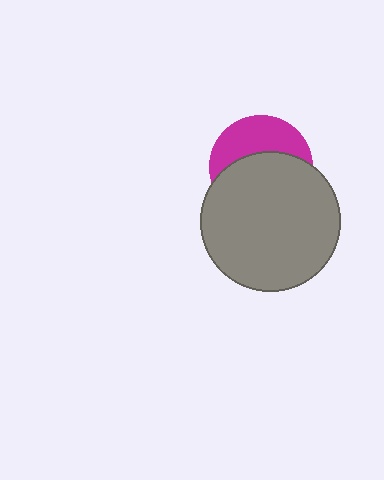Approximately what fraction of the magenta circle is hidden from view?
Roughly 60% of the magenta circle is hidden behind the gray circle.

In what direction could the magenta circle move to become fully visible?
The magenta circle could move up. That would shift it out from behind the gray circle entirely.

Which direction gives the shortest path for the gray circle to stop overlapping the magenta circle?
Moving down gives the shortest separation.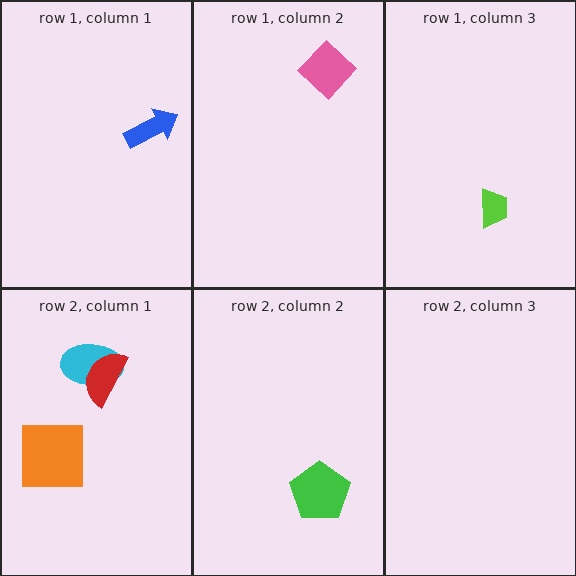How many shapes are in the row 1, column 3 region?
1.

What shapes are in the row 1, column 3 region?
The lime trapezoid.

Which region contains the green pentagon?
The row 2, column 2 region.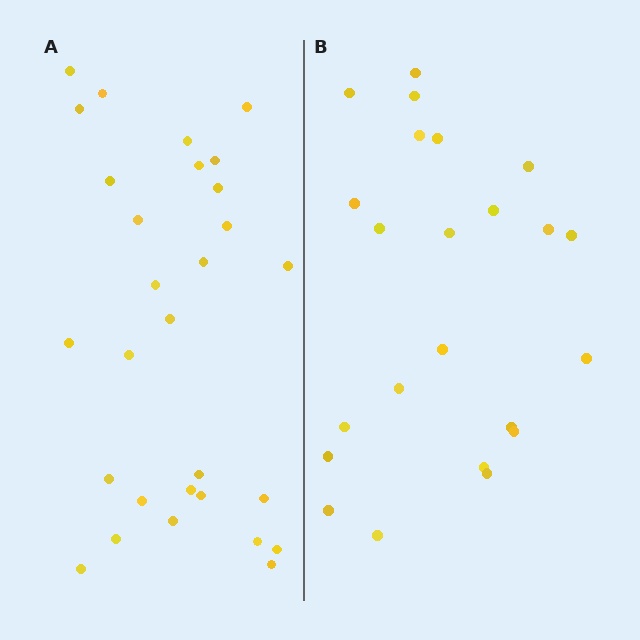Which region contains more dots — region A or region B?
Region A (the left region) has more dots.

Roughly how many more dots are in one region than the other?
Region A has about 6 more dots than region B.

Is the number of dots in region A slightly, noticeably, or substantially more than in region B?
Region A has noticeably more, but not dramatically so. The ratio is roughly 1.3 to 1.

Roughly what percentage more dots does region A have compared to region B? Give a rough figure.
About 25% more.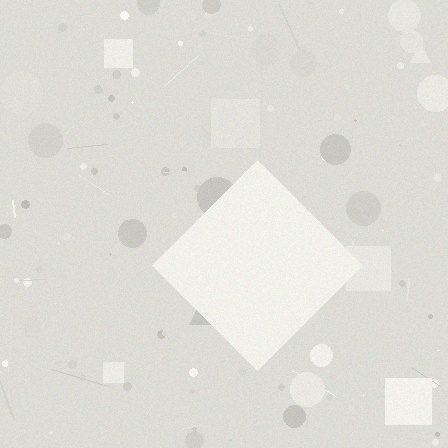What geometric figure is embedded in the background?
A diamond is embedded in the background.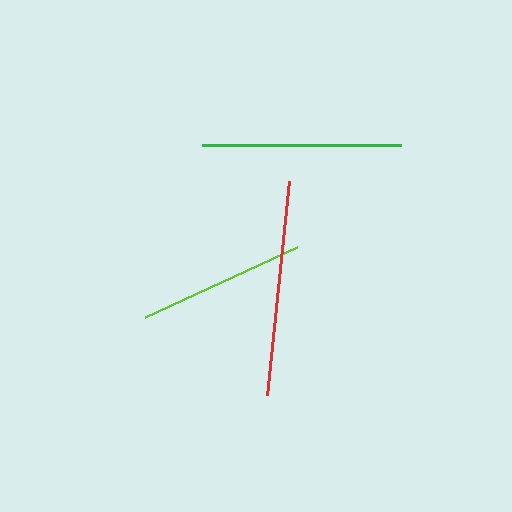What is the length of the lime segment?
The lime segment is approximately 167 pixels long.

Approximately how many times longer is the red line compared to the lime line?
The red line is approximately 1.3 times the length of the lime line.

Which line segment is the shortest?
The lime line is the shortest at approximately 167 pixels.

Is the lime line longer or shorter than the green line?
The green line is longer than the lime line.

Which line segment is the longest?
The red line is the longest at approximately 215 pixels.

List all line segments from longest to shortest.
From longest to shortest: red, green, lime.